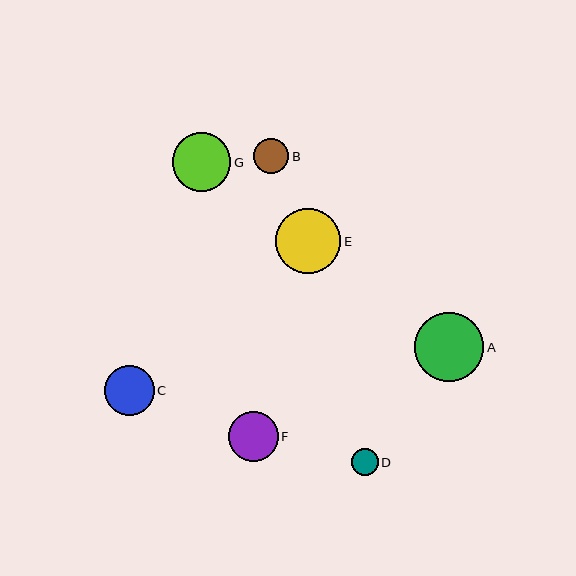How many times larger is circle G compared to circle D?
Circle G is approximately 2.2 times the size of circle D.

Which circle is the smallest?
Circle D is the smallest with a size of approximately 27 pixels.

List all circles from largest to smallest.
From largest to smallest: A, E, G, F, C, B, D.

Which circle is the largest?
Circle A is the largest with a size of approximately 70 pixels.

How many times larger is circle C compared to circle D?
Circle C is approximately 1.9 times the size of circle D.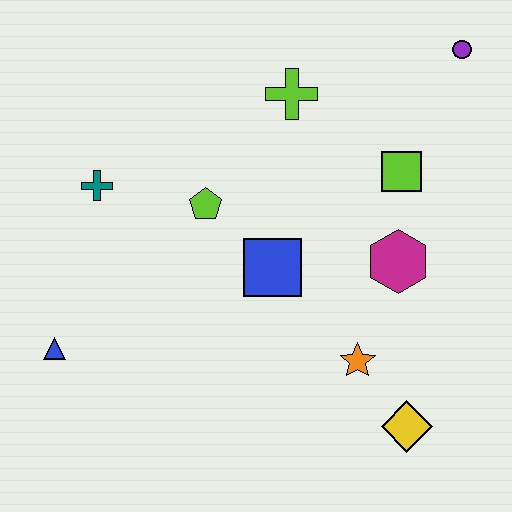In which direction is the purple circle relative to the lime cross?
The purple circle is to the right of the lime cross.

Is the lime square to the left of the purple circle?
Yes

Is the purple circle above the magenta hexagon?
Yes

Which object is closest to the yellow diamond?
The orange star is closest to the yellow diamond.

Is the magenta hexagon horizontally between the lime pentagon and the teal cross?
No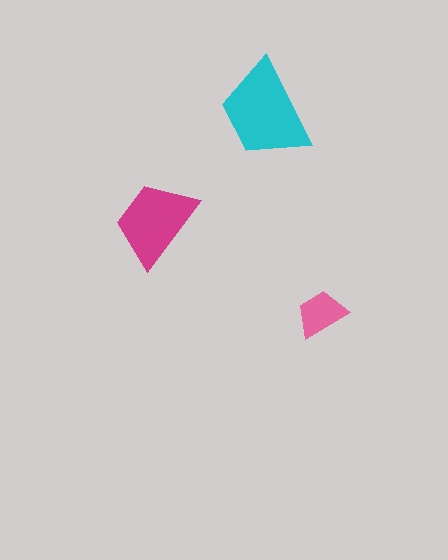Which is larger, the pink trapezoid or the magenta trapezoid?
The magenta one.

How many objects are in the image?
There are 3 objects in the image.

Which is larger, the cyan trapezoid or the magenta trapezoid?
The cyan one.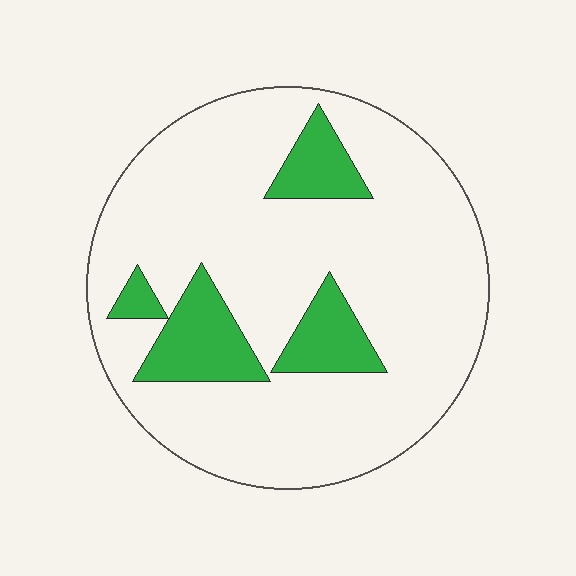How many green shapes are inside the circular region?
4.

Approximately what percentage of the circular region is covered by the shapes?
Approximately 15%.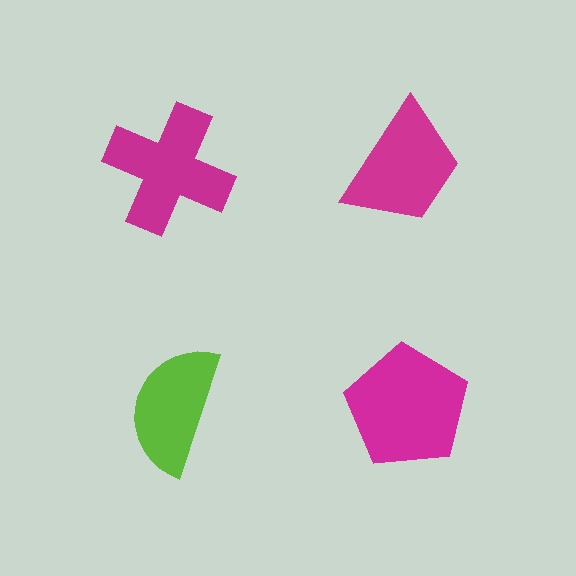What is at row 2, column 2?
A magenta pentagon.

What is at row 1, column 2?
A magenta trapezoid.